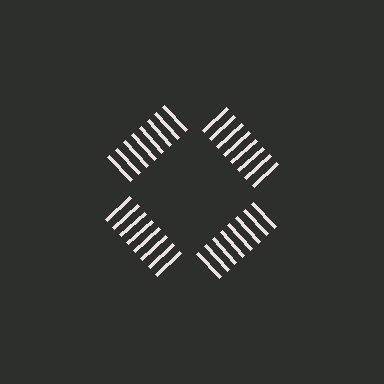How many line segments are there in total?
32 — 8 along each of the 4 edges.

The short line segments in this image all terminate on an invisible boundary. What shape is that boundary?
An illusory square — the line segments terminate on its edges but no continuous stroke is drawn.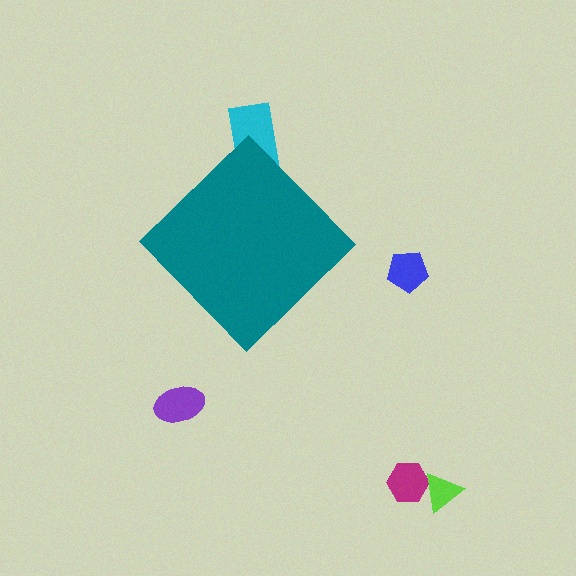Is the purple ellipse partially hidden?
No, the purple ellipse is fully visible.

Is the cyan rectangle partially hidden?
Yes, the cyan rectangle is partially hidden behind the teal diamond.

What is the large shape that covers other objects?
A teal diamond.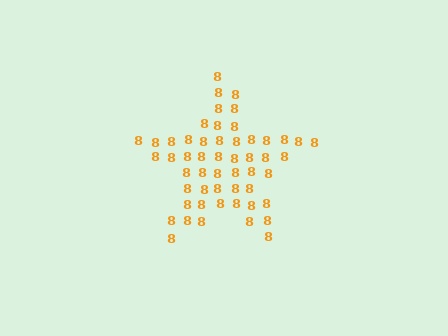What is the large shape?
The large shape is a star.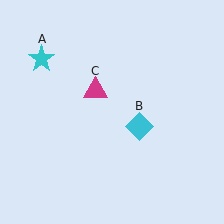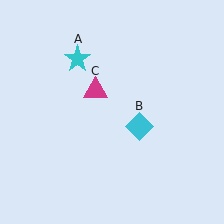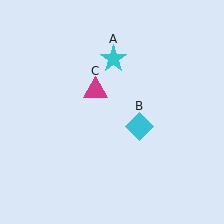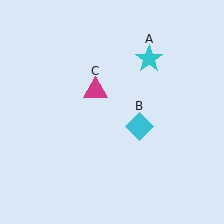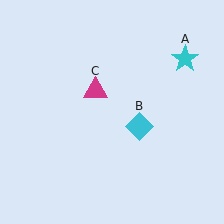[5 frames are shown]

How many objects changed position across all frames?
1 object changed position: cyan star (object A).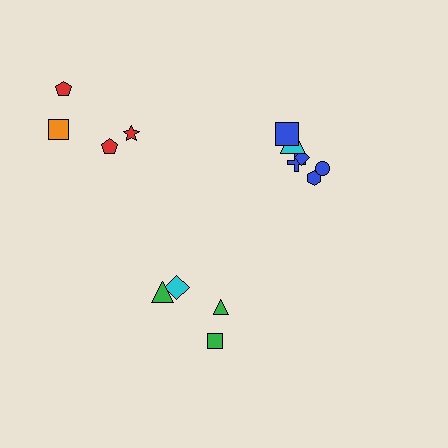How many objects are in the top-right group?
There are 6 objects.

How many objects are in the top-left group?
There are 4 objects.